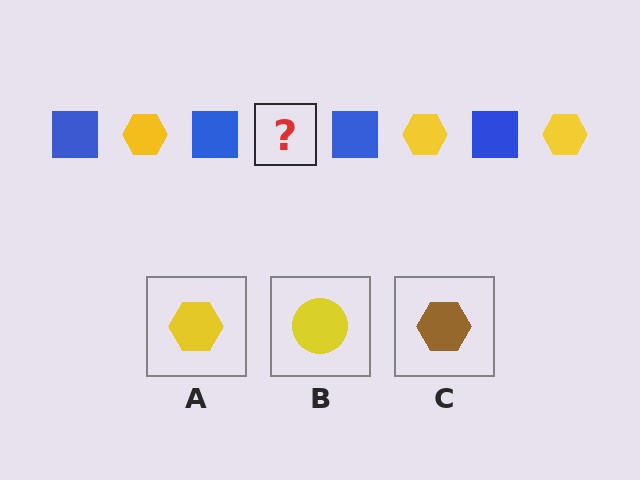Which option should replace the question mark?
Option A.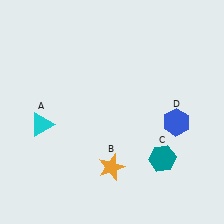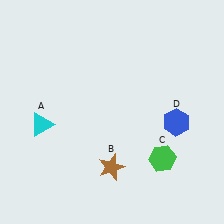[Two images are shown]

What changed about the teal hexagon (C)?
In Image 1, C is teal. In Image 2, it changed to green.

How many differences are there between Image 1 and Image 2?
There are 2 differences between the two images.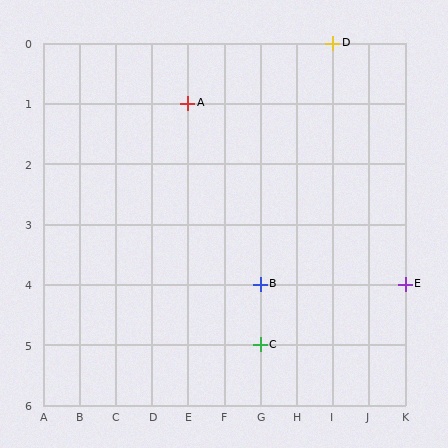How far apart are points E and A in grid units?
Points E and A are 6 columns and 3 rows apart (about 6.7 grid units diagonally).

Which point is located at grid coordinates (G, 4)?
Point B is at (G, 4).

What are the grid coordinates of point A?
Point A is at grid coordinates (E, 1).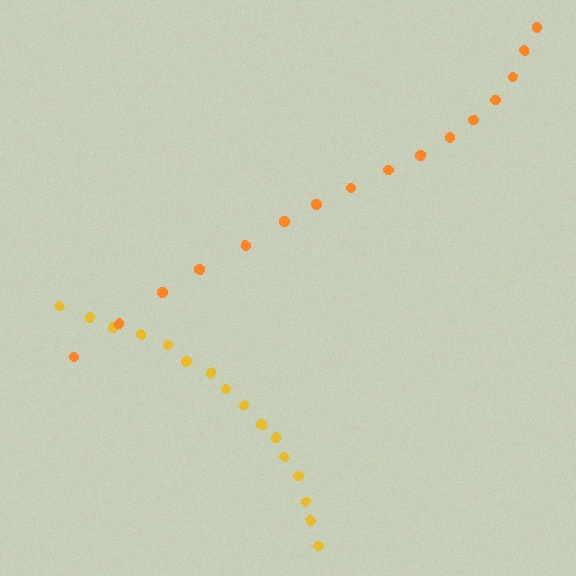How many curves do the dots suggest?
There are 2 distinct paths.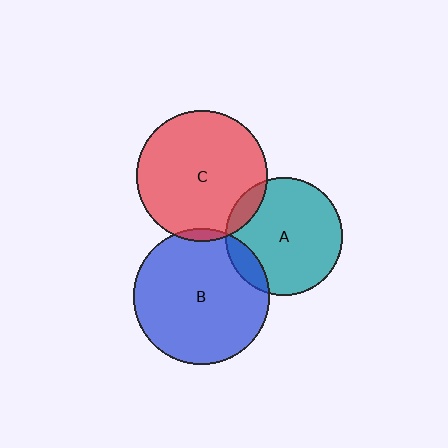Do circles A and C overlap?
Yes.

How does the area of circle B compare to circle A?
Approximately 1.3 times.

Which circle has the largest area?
Circle B (blue).